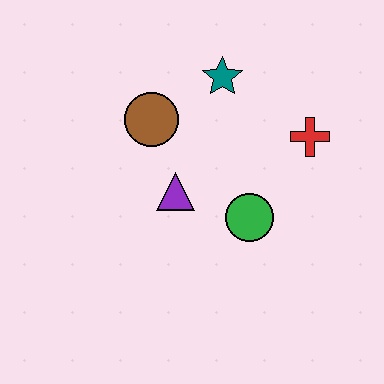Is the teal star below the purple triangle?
No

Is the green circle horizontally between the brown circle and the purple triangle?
No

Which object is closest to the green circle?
The purple triangle is closest to the green circle.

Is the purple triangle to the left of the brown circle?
No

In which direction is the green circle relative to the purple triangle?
The green circle is to the right of the purple triangle.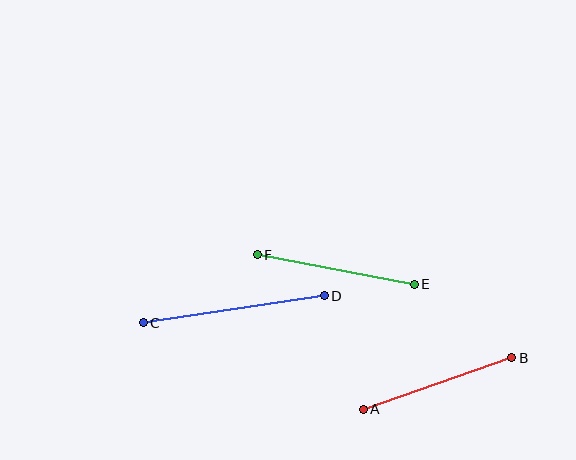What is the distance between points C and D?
The distance is approximately 183 pixels.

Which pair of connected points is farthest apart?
Points C and D are farthest apart.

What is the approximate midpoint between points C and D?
The midpoint is at approximately (234, 309) pixels.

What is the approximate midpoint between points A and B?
The midpoint is at approximately (437, 383) pixels.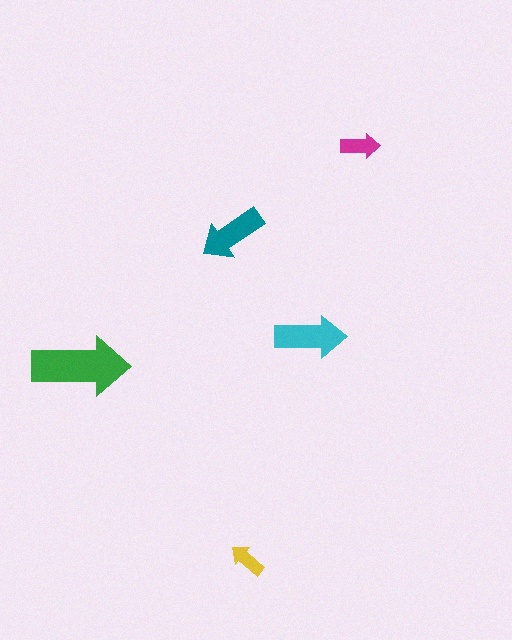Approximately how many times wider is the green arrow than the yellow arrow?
About 2.5 times wider.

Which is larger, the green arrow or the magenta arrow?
The green one.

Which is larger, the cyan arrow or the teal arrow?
The cyan one.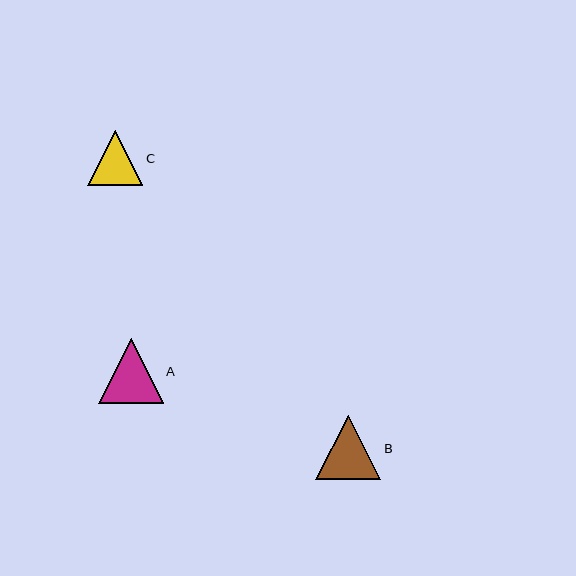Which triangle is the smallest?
Triangle C is the smallest with a size of approximately 55 pixels.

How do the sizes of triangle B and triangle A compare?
Triangle B and triangle A are approximately the same size.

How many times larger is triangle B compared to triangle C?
Triangle B is approximately 1.2 times the size of triangle C.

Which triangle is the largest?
Triangle B is the largest with a size of approximately 65 pixels.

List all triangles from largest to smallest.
From largest to smallest: B, A, C.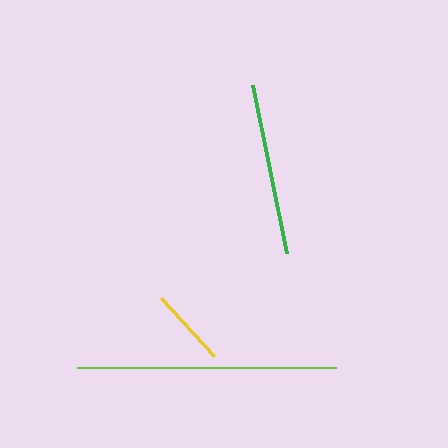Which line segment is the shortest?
The yellow line is the shortest at approximately 79 pixels.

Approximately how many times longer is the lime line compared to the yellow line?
The lime line is approximately 3.3 times the length of the yellow line.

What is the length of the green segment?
The green segment is approximately 172 pixels long.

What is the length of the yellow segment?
The yellow segment is approximately 79 pixels long.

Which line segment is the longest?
The lime line is the longest at approximately 259 pixels.